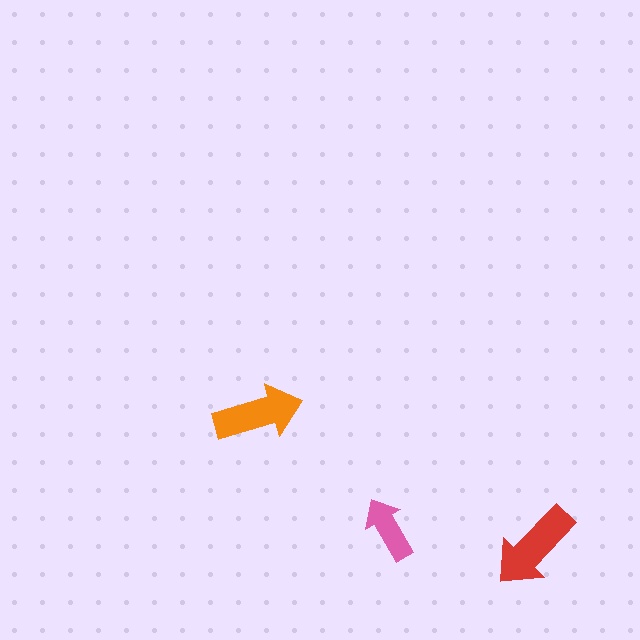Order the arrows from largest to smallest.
the red one, the orange one, the pink one.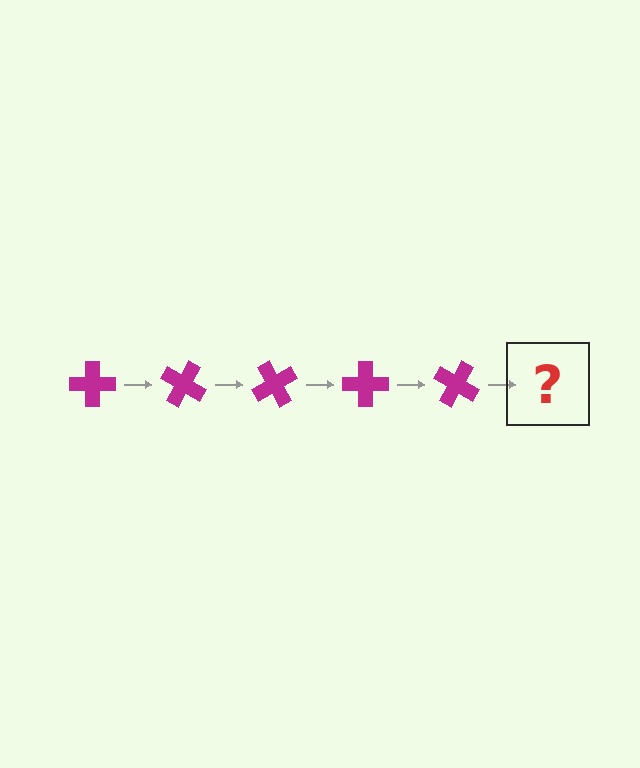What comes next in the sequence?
The next element should be a magenta cross rotated 150 degrees.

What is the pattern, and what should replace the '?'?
The pattern is that the cross rotates 30 degrees each step. The '?' should be a magenta cross rotated 150 degrees.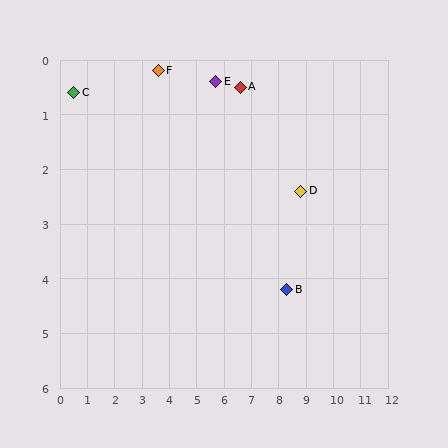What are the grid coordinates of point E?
Point E is at approximately (5.7, 0.4).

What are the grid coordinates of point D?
Point D is at approximately (8.8, 2.4).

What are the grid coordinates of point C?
Point C is at approximately (0.5, 0.6).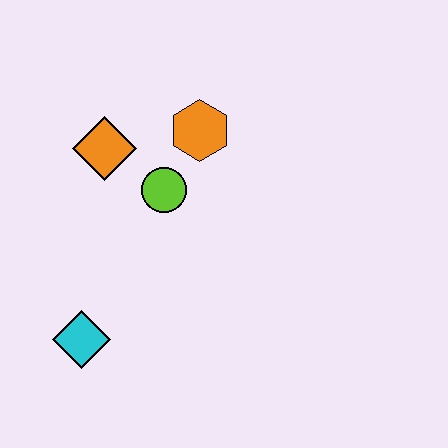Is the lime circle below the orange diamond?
Yes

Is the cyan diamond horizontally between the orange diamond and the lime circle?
No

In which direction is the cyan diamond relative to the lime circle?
The cyan diamond is below the lime circle.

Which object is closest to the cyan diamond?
The lime circle is closest to the cyan diamond.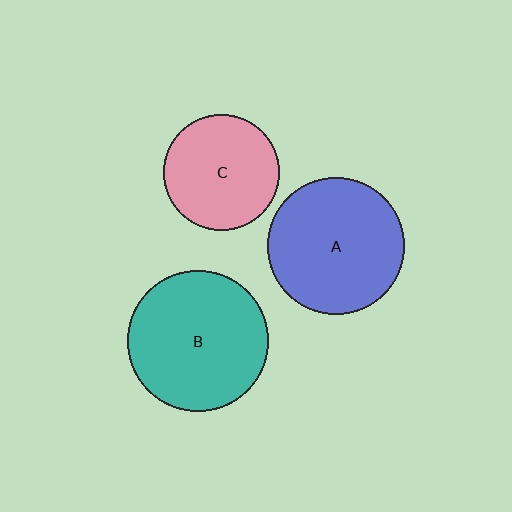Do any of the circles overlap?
No, none of the circles overlap.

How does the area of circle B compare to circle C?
Approximately 1.5 times.